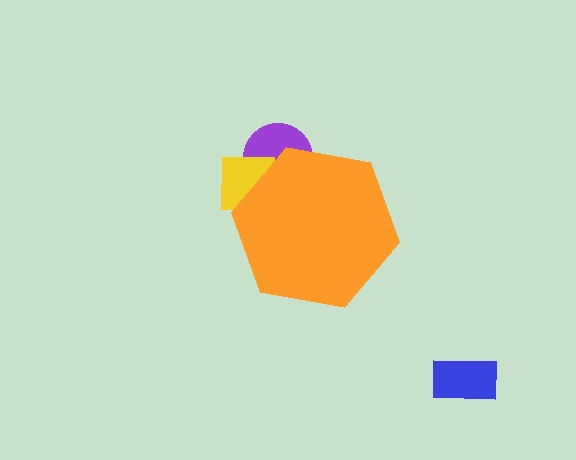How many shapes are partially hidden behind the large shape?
2 shapes are partially hidden.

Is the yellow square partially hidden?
Yes, the yellow square is partially hidden behind the orange hexagon.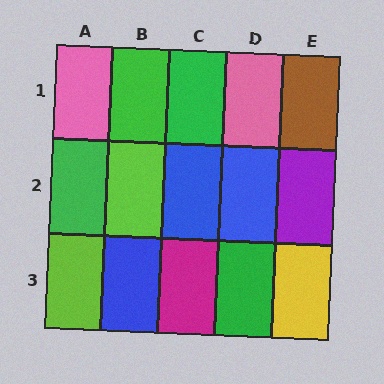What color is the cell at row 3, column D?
Green.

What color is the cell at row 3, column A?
Lime.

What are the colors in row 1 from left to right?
Pink, green, green, pink, brown.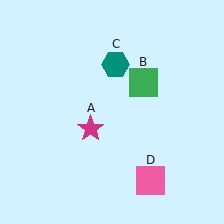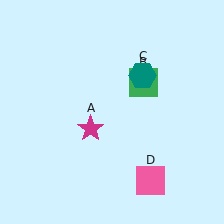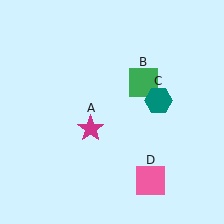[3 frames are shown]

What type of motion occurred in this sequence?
The teal hexagon (object C) rotated clockwise around the center of the scene.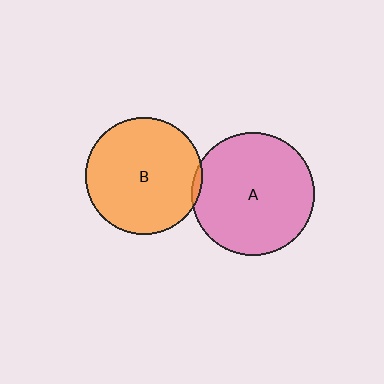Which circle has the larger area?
Circle A (pink).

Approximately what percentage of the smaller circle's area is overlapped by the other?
Approximately 5%.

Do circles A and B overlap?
Yes.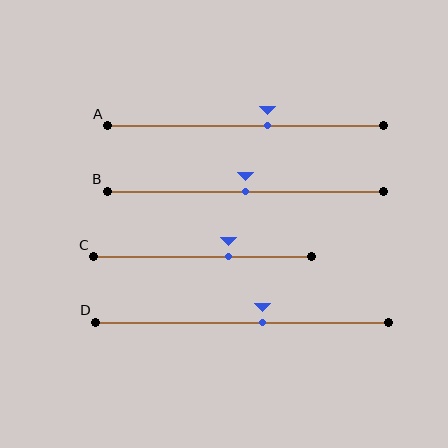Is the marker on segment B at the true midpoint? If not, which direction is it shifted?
Yes, the marker on segment B is at the true midpoint.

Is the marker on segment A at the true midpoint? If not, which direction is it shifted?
No, the marker on segment A is shifted to the right by about 8% of the segment length.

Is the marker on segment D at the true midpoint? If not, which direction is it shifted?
No, the marker on segment D is shifted to the right by about 7% of the segment length.